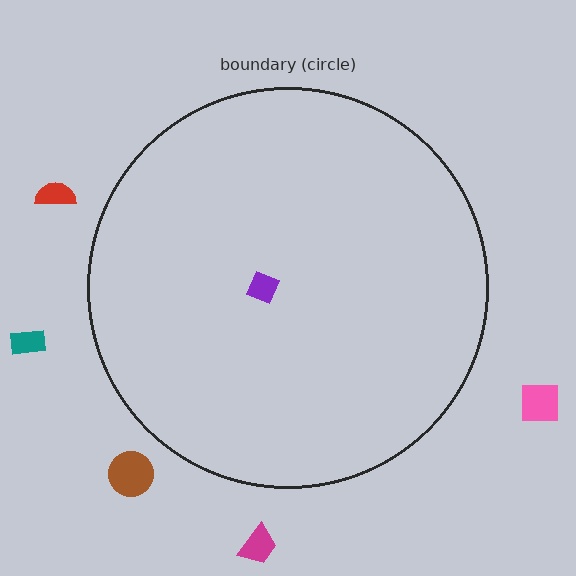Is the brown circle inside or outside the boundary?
Outside.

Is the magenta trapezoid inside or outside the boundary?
Outside.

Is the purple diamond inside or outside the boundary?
Inside.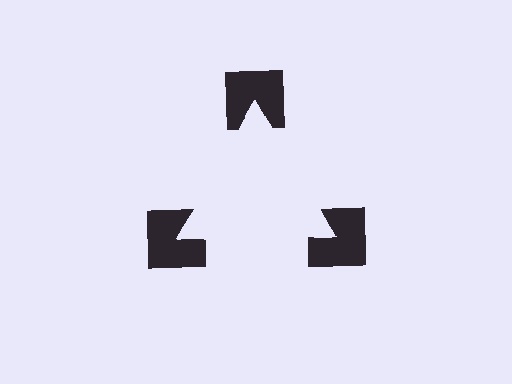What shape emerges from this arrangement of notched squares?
An illusory triangle — its edges are inferred from the aligned wedge cuts in the notched squares, not physically drawn.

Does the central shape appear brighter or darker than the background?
It typically appears slightly brighter than the background, even though no actual brightness change is drawn.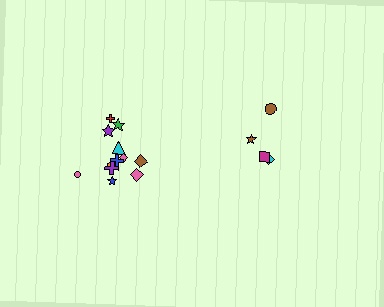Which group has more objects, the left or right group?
The left group.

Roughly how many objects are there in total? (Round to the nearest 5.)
Roughly 15 objects in total.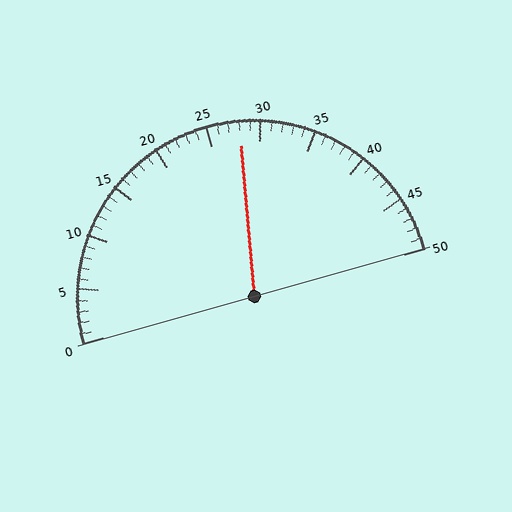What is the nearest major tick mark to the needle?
The nearest major tick mark is 30.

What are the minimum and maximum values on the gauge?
The gauge ranges from 0 to 50.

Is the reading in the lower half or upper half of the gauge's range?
The reading is in the upper half of the range (0 to 50).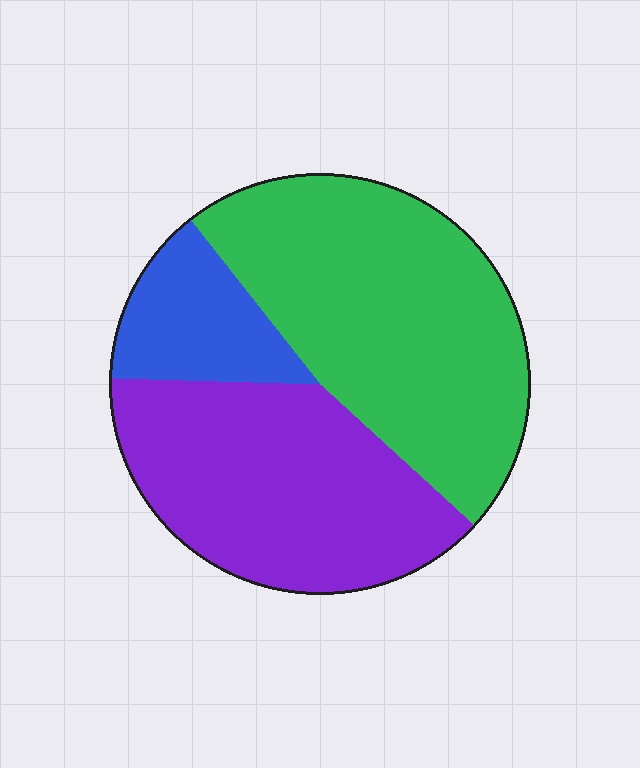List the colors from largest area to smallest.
From largest to smallest: green, purple, blue.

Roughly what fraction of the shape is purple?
Purple takes up between a quarter and a half of the shape.